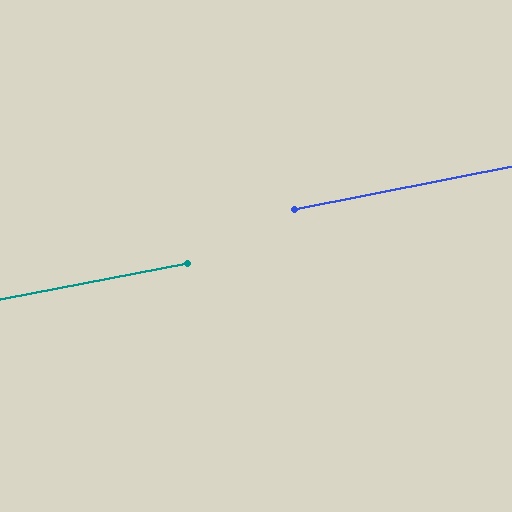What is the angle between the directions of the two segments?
Approximately 0 degrees.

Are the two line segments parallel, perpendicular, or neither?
Parallel — their directions differ by only 0.4°.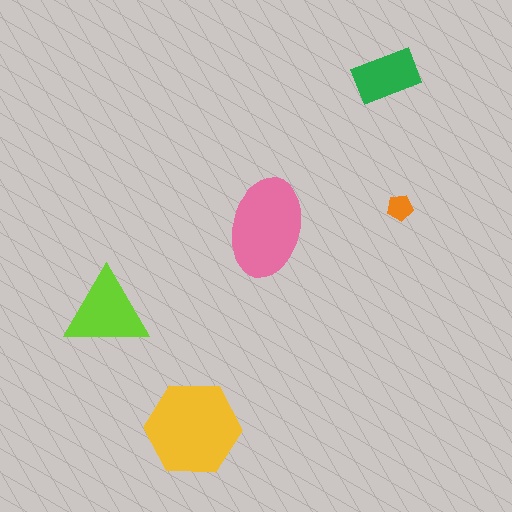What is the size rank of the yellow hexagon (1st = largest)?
1st.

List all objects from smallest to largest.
The orange pentagon, the green rectangle, the lime triangle, the pink ellipse, the yellow hexagon.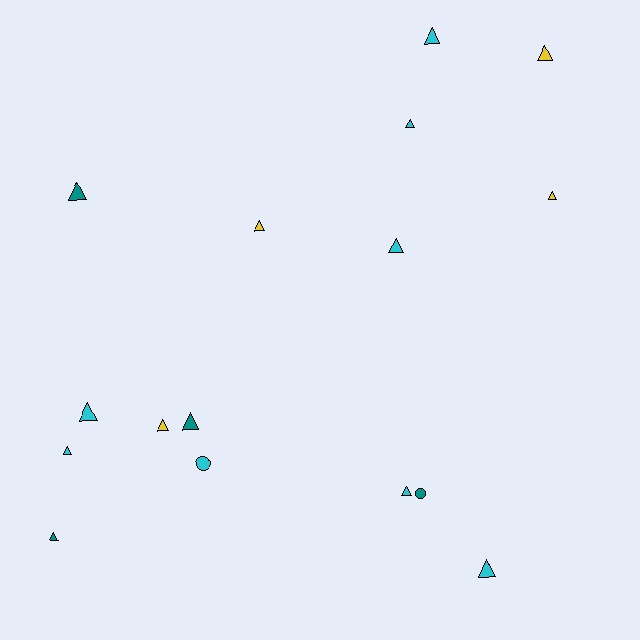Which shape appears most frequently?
Triangle, with 14 objects.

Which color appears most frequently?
Cyan, with 8 objects.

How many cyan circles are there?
There is 1 cyan circle.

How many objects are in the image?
There are 16 objects.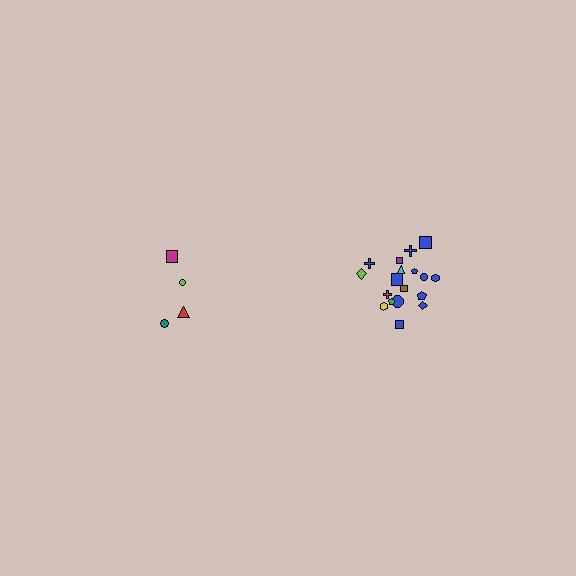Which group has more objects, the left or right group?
The right group.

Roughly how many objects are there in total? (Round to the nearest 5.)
Roughly 20 objects in total.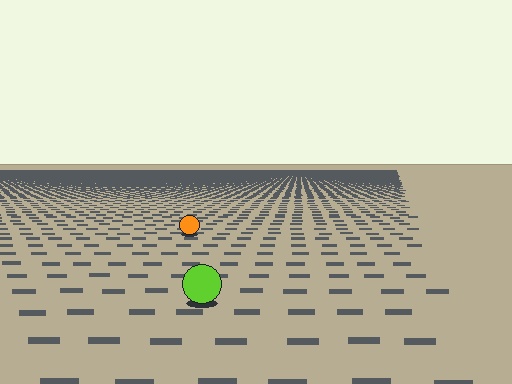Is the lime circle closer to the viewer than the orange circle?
Yes. The lime circle is closer — you can tell from the texture gradient: the ground texture is coarser near it.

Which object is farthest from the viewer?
The orange circle is farthest from the viewer. It appears smaller and the ground texture around it is denser.